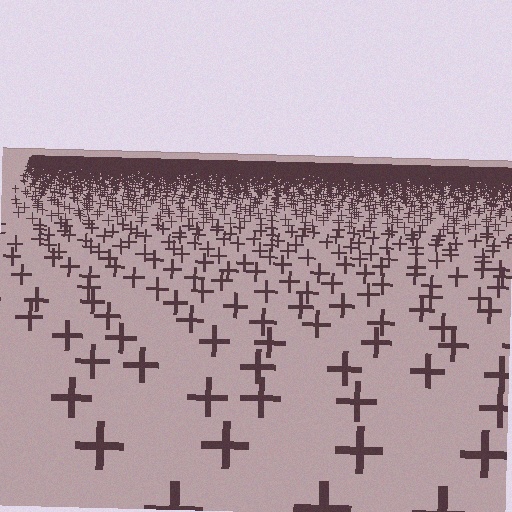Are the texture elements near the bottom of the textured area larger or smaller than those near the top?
Larger. Near the bottom, elements are closer to the viewer and appear at a bigger on-screen size.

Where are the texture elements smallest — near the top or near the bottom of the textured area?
Near the top.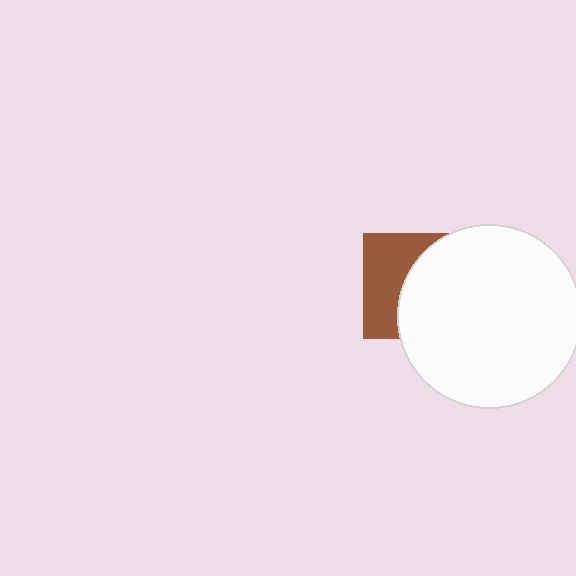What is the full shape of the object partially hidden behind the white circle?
The partially hidden object is a brown square.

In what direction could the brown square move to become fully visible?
The brown square could move left. That would shift it out from behind the white circle entirely.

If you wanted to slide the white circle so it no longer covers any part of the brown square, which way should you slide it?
Slide it right — that is the most direct way to separate the two shapes.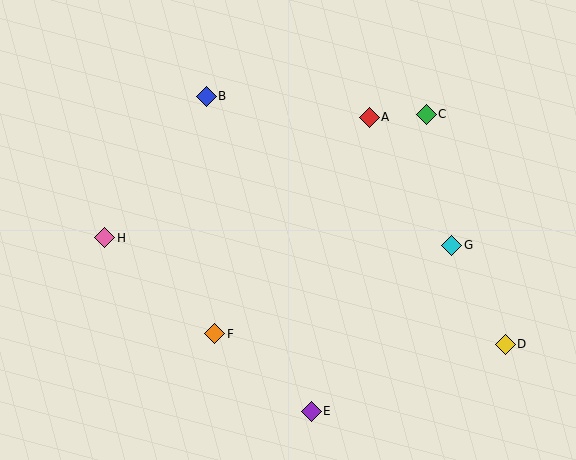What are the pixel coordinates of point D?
Point D is at (505, 344).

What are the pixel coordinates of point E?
Point E is at (311, 411).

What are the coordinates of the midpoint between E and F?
The midpoint between E and F is at (263, 372).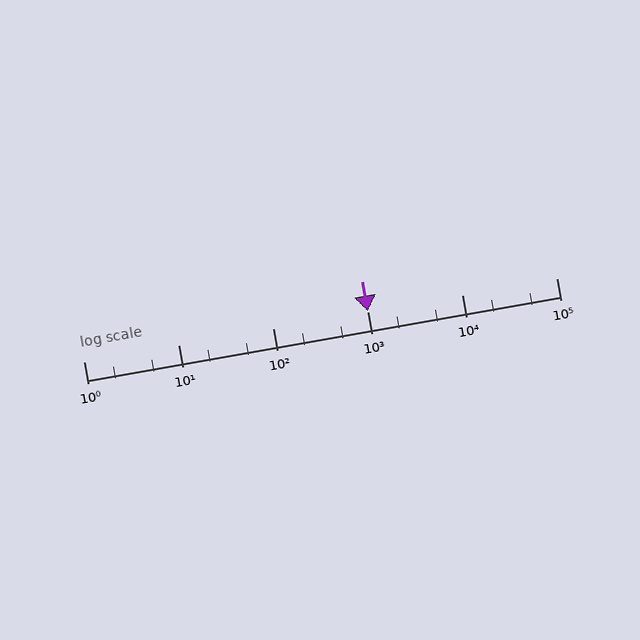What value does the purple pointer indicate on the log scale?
The pointer indicates approximately 1000.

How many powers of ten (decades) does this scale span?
The scale spans 5 decades, from 1 to 100000.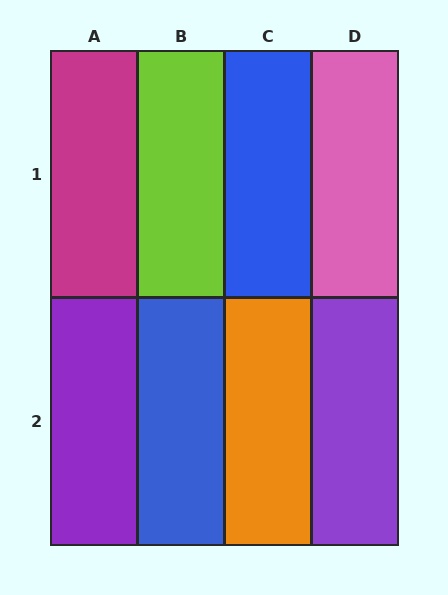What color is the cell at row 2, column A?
Purple.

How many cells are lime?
1 cell is lime.